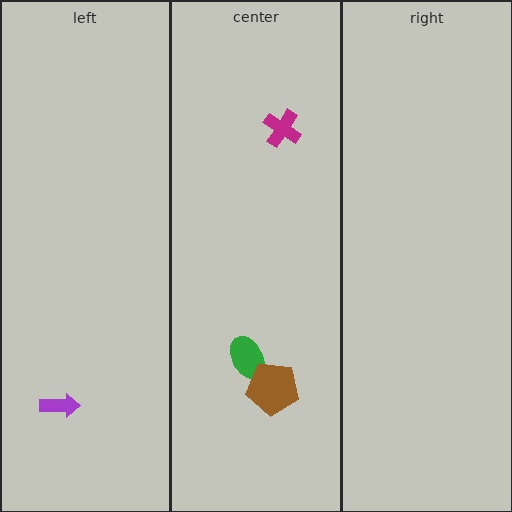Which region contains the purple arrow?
The left region.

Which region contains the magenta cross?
The center region.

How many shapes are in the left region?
1.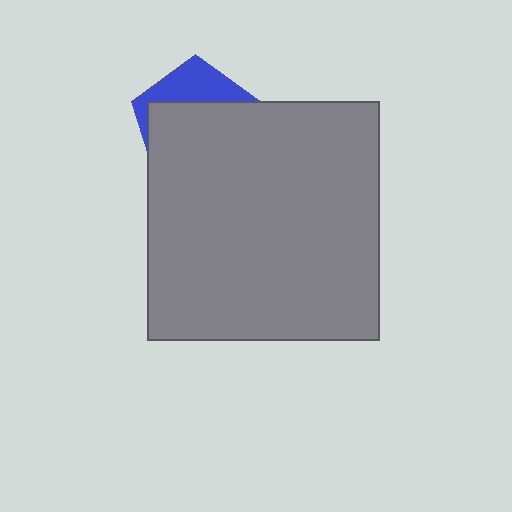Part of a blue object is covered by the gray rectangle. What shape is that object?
It is a pentagon.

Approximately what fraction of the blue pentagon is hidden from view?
Roughly 68% of the blue pentagon is hidden behind the gray rectangle.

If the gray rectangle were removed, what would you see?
You would see the complete blue pentagon.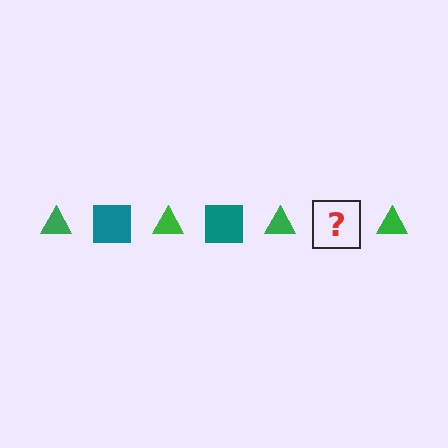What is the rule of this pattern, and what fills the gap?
The rule is that the pattern alternates between green triangle and teal square. The gap should be filled with a teal square.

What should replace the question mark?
The question mark should be replaced with a teal square.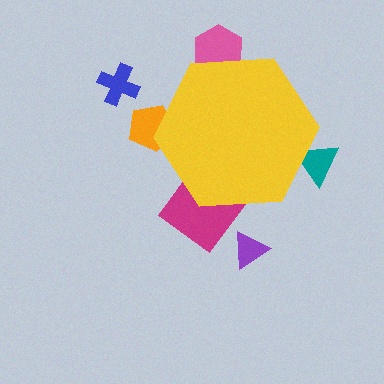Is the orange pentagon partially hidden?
Yes, the orange pentagon is partially hidden behind the yellow hexagon.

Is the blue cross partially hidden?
No, the blue cross is fully visible.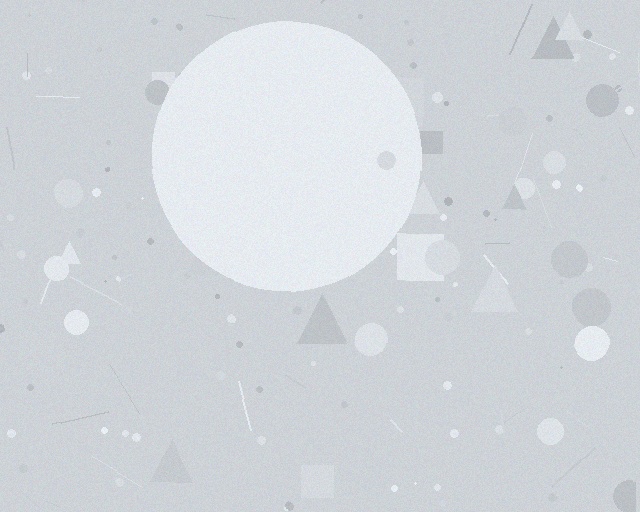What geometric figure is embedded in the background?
A circle is embedded in the background.